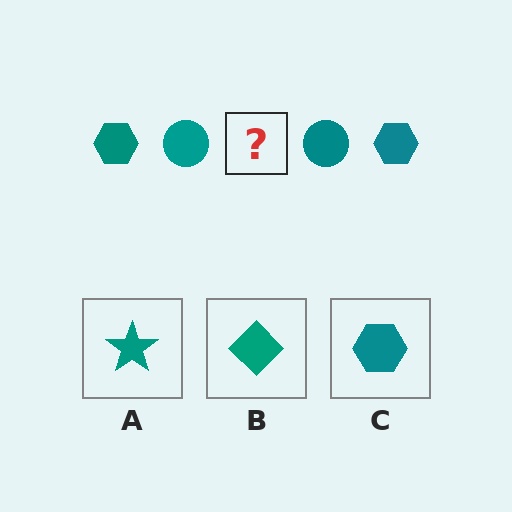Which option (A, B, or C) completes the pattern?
C.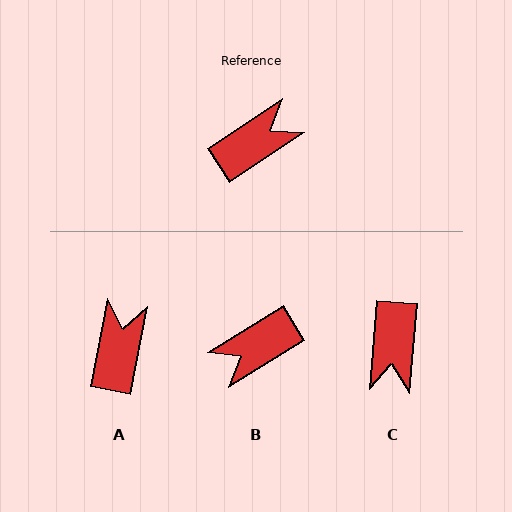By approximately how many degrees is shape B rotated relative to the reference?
Approximately 178 degrees counter-clockwise.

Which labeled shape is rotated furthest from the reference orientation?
B, about 178 degrees away.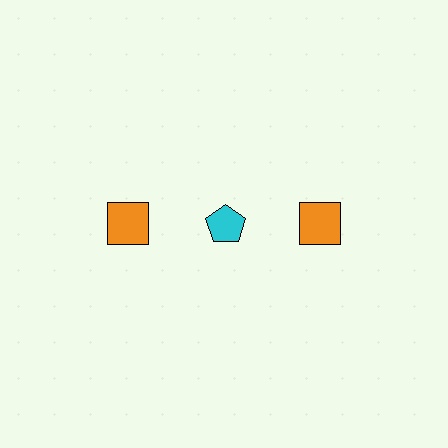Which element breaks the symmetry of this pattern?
The cyan pentagon in the top row, second from left column breaks the symmetry. All other shapes are orange squares.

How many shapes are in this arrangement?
There are 3 shapes arranged in a grid pattern.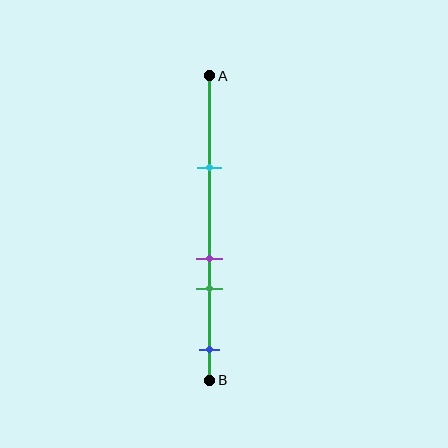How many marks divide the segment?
There are 4 marks dividing the segment.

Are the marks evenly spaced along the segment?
No, the marks are not evenly spaced.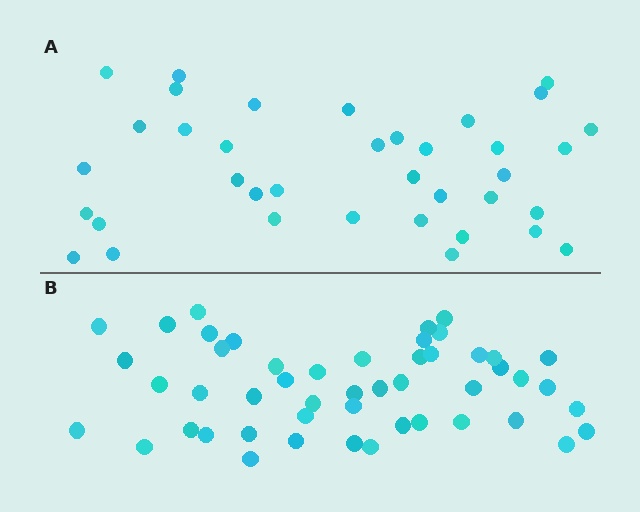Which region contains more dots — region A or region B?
Region B (the bottom region) has more dots.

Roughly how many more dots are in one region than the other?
Region B has roughly 12 or so more dots than region A.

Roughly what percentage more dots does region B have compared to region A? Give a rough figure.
About 30% more.